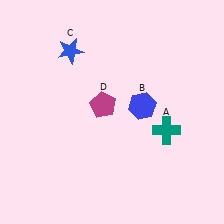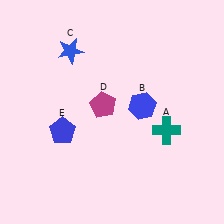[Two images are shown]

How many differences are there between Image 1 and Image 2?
There is 1 difference between the two images.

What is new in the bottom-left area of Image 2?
A blue pentagon (E) was added in the bottom-left area of Image 2.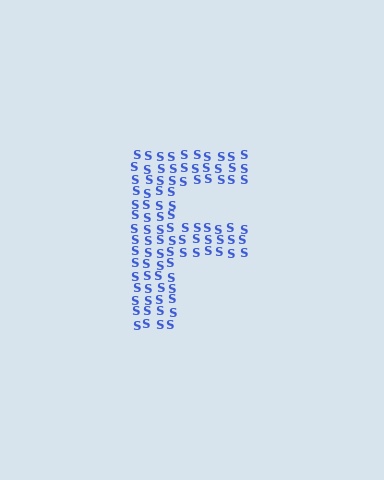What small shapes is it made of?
It is made of small letter S's.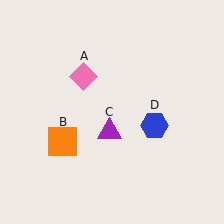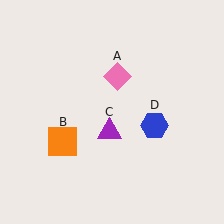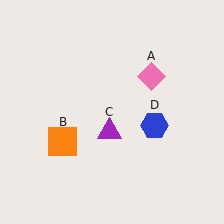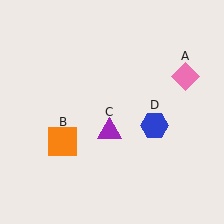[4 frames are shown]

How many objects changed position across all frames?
1 object changed position: pink diamond (object A).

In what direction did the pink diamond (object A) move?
The pink diamond (object A) moved right.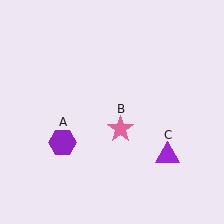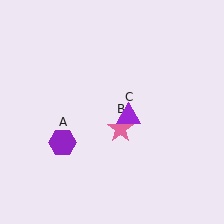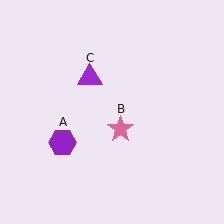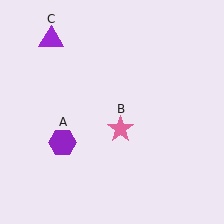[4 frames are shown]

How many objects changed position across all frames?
1 object changed position: purple triangle (object C).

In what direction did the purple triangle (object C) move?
The purple triangle (object C) moved up and to the left.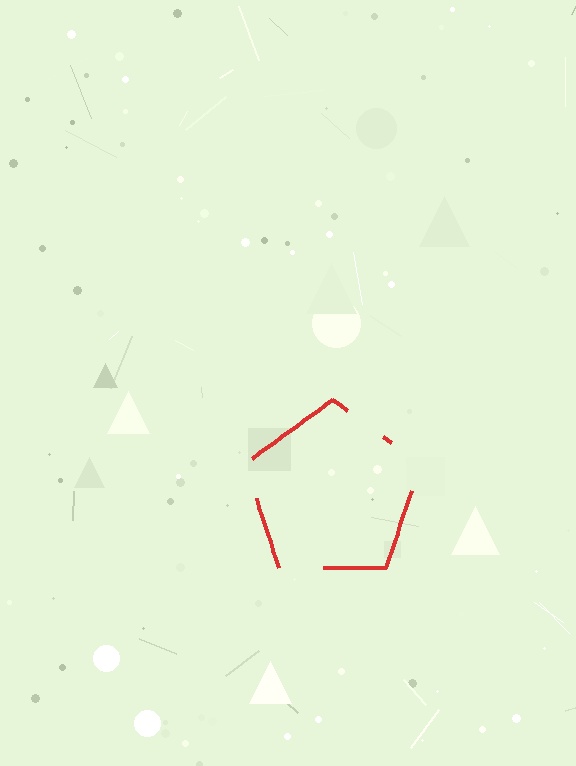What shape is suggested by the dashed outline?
The dashed outline suggests a pentagon.